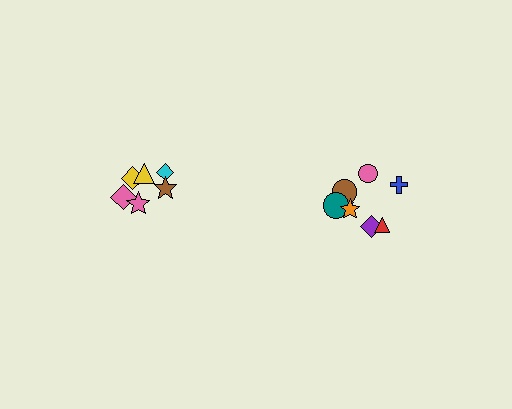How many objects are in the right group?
There are 8 objects.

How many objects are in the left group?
There are 6 objects.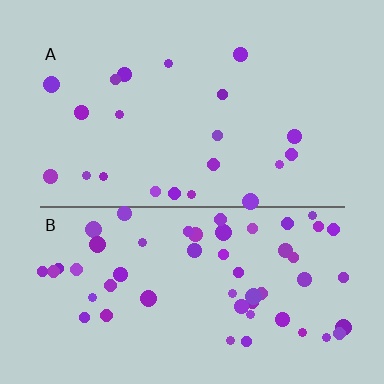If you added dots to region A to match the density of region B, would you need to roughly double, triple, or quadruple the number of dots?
Approximately triple.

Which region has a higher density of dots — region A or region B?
B (the bottom).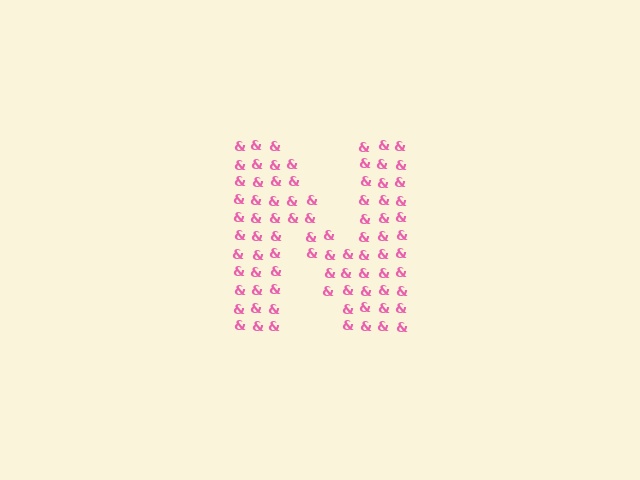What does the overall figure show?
The overall figure shows the letter N.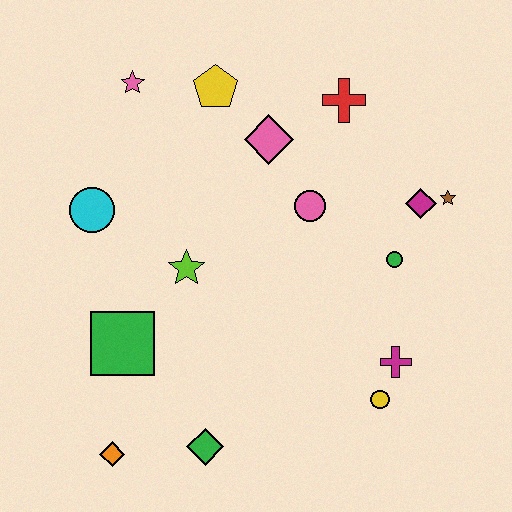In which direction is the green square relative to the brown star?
The green square is to the left of the brown star.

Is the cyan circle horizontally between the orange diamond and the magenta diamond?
No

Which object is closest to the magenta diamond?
The brown star is closest to the magenta diamond.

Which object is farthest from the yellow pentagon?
The orange diamond is farthest from the yellow pentagon.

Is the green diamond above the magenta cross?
No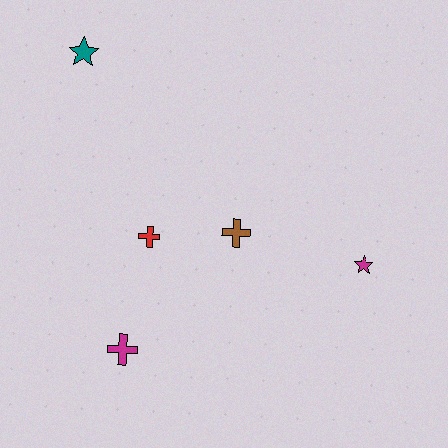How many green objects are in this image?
There are no green objects.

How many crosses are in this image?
There are 3 crosses.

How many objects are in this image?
There are 5 objects.